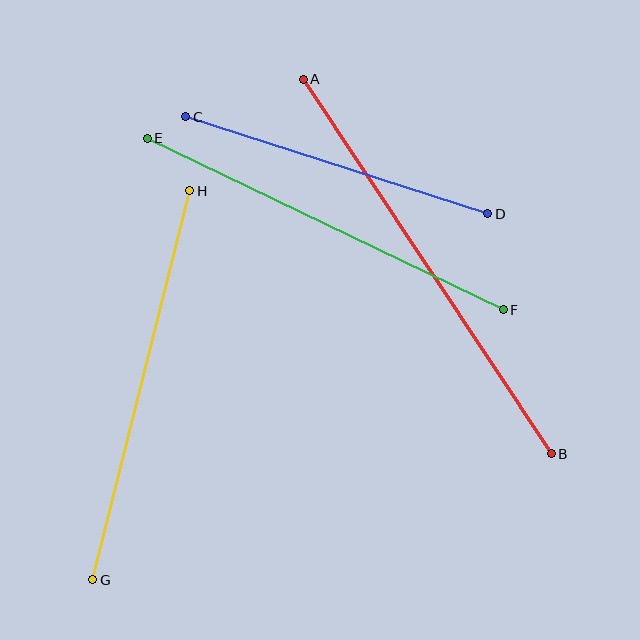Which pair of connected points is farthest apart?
Points A and B are farthest apart.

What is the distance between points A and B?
The distance is approximately 449 pixels.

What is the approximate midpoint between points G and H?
The midpoint is at approximately (141, 385) pixels.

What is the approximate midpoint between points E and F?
The midpoint is at approximately (325, 224) pixels.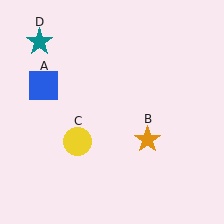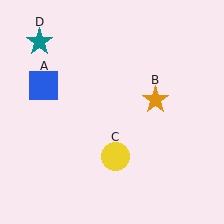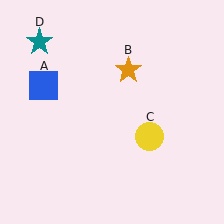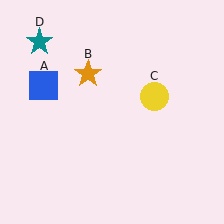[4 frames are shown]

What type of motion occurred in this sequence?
The orange star (object B), yellow circle (object C) rotated counterclockwise around the center of the scene.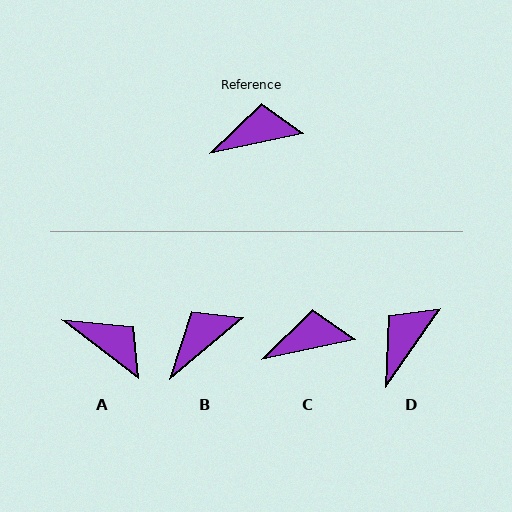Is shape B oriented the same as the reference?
No, it is off by about 28 degrees.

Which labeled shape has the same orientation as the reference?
C.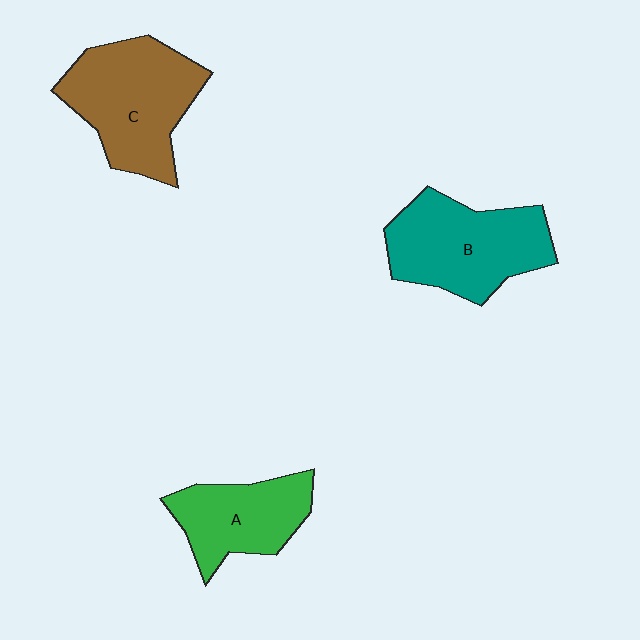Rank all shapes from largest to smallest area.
From largest to smallest: C (brown), B (teal), A (green).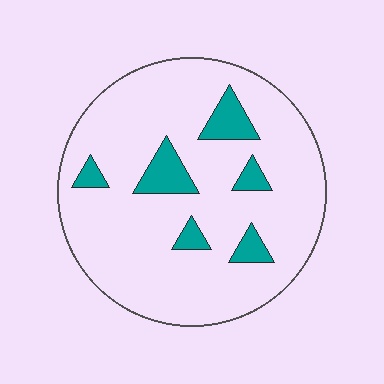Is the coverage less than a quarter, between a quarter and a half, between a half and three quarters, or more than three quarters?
Less than a quarter.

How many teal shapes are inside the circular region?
6.